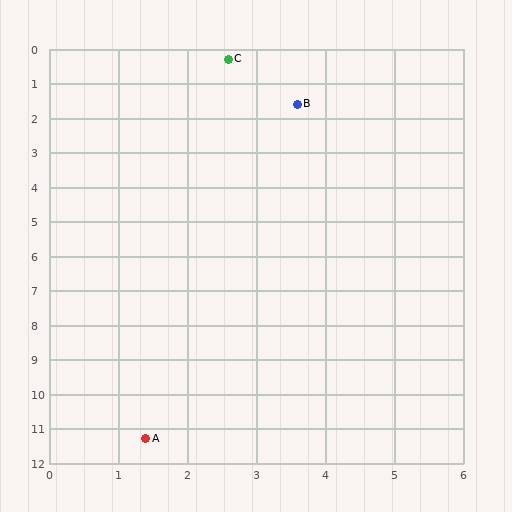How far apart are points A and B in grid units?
Points A and B are about 9.9 grid units apart.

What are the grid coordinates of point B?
Point B is at approximately (3.6, 1.6).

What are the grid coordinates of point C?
Point C is at approximately (2.6, 0.3).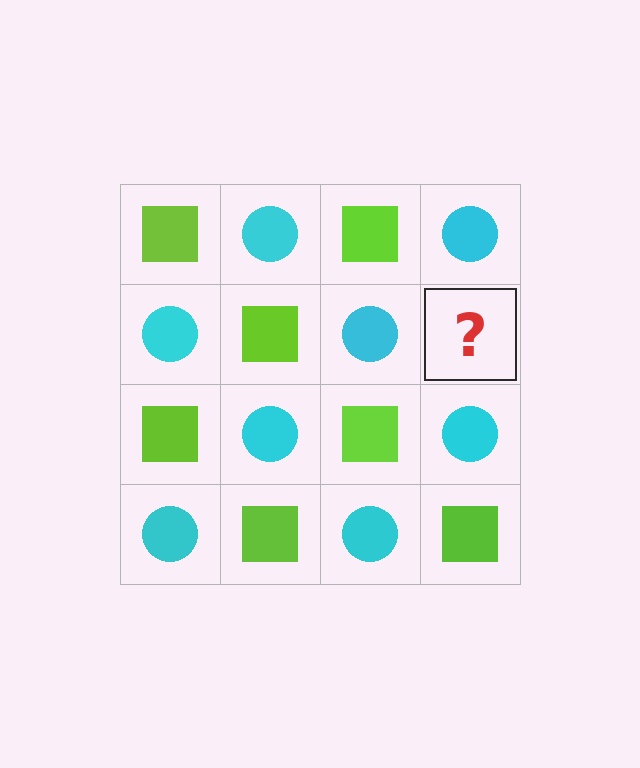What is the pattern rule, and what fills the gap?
The rule is that it alternates lime square and cyan circle in a checkerboard pattern. The gap should be filled with a lime square.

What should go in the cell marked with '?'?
The missing cell should contain a lime square.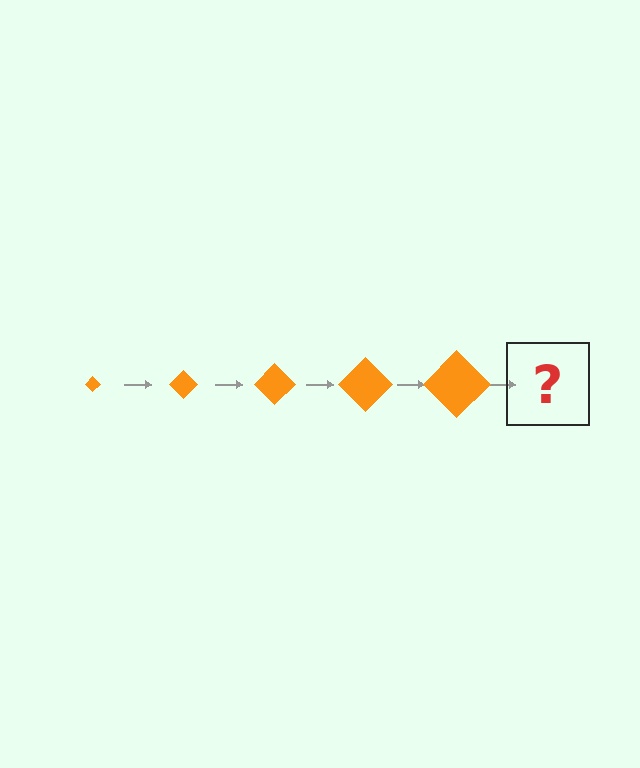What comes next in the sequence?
The next element should be an orange diamond, larger than the previous one.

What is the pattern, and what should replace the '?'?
The pattern is that the diamond gets progressively larger each step. The '?' should be an orange diamond, larger than the previous one.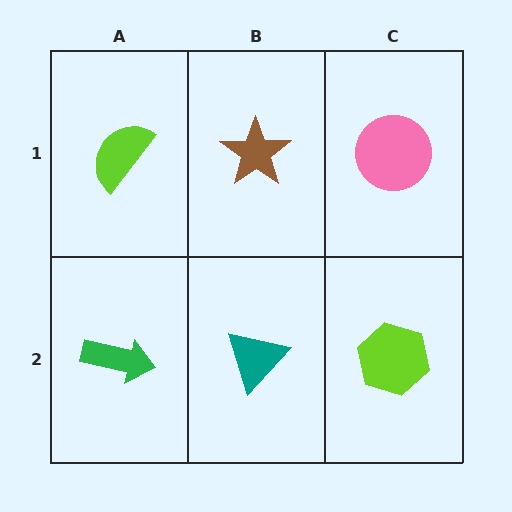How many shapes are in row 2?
3 shapes.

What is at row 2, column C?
A lime hexagon.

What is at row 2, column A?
A green arrow.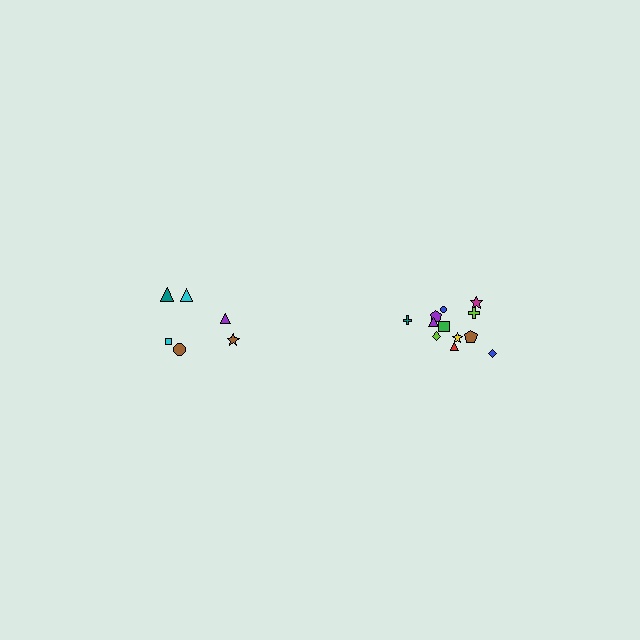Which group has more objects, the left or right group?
The right group.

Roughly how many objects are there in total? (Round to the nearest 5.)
Roughly 20 objects in total.